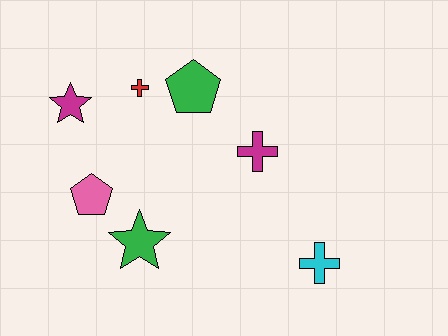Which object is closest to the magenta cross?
The green pentagon is closest to the magenta cross.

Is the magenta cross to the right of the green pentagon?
Yes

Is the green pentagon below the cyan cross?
No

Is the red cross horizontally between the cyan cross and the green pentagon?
No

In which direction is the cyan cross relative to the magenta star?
The cyan cross is to the right of the magenta star.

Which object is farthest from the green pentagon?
The cyan cross is farthest from the green pentagon.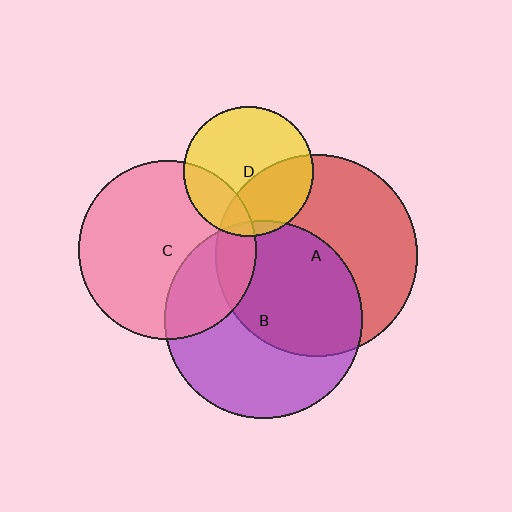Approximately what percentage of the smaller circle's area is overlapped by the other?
Approximately 35%.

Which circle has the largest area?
Circle A (red).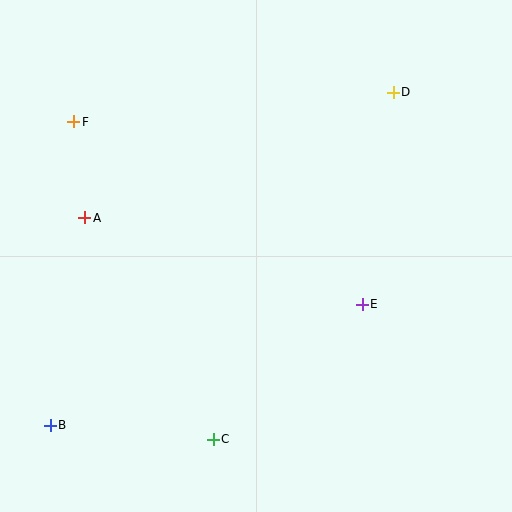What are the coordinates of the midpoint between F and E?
The midpoint between F and E is at (218, 213).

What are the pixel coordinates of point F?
Point F is at (74, 122).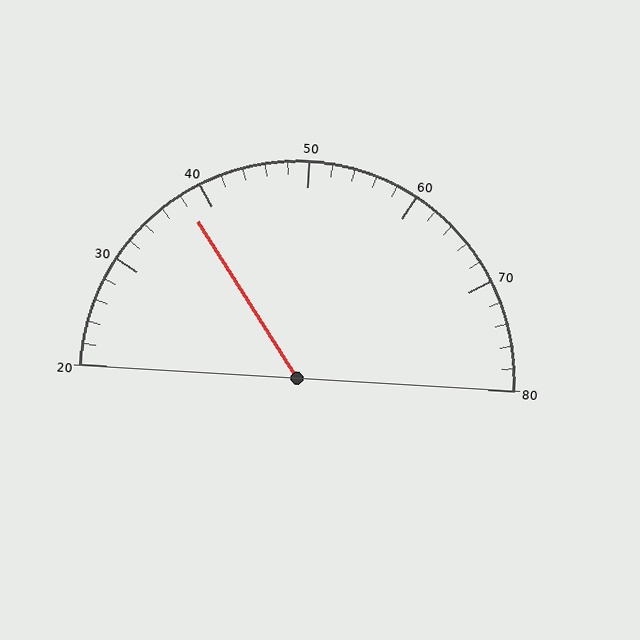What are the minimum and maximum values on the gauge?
The gauge ranges from 20 to 80.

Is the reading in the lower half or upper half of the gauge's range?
The reading is in the lower half of the range (20 to 80).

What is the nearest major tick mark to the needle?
The nearest major tick mark is 40.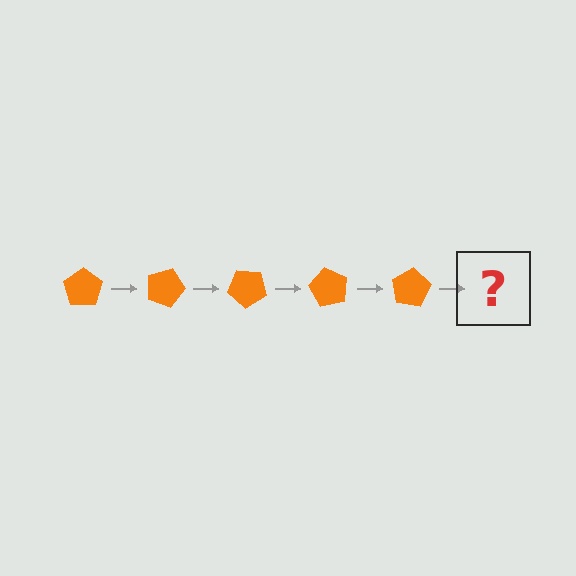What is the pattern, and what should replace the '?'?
The pattern is that the pentagon rotates 20 degrees each step. The '?' should be an orange pentagon rotated 100 degrees.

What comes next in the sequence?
The next element should be an orange pentagon rotated 100 degrees.